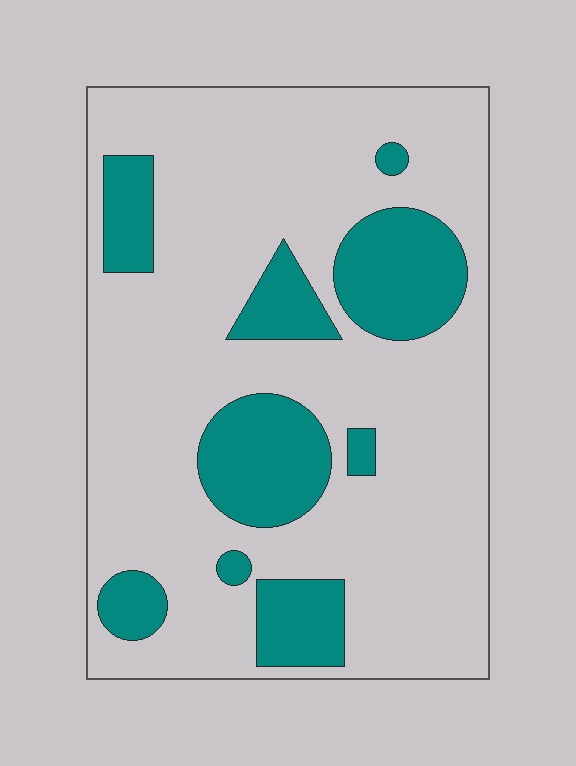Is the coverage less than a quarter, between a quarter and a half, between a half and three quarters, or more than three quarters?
Less than a quarter.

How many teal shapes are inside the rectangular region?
9.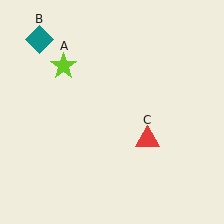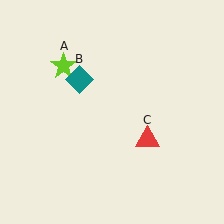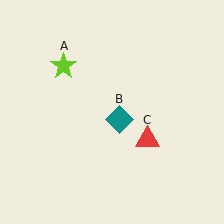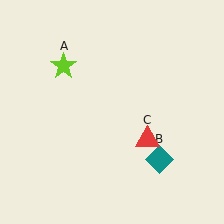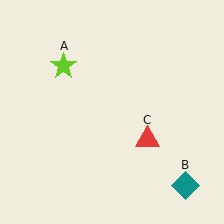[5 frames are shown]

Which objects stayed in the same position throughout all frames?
Lime star (object A) and red triangle (object C) remained stationary.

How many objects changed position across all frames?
1 object changed position: teal diamond (object B).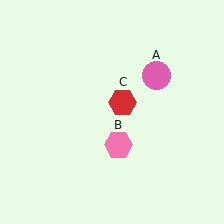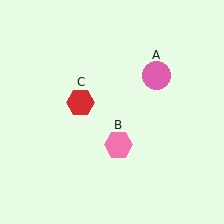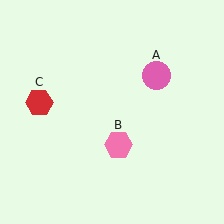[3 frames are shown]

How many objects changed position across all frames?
1 object changed position: red hexagon (object C).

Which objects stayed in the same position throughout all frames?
Pink circle (object A) and pink hexagon (object B) remained stationary.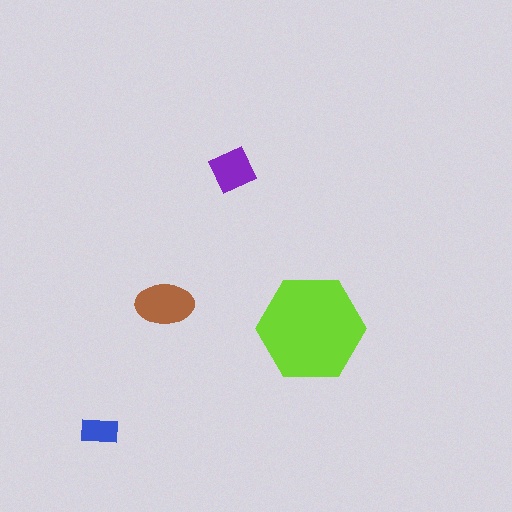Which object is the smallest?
The blue rectangle.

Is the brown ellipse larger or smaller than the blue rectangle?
Larger.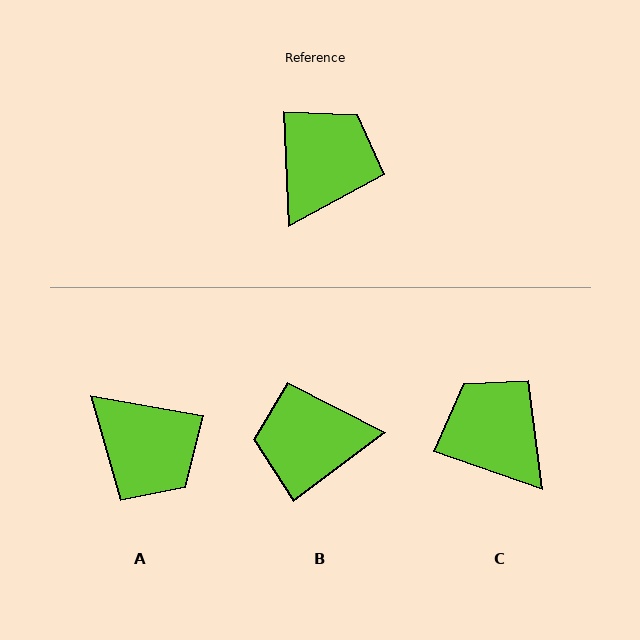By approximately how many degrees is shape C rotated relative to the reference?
Approximately 69 degrees counter-clockwise.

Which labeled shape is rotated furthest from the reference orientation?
B, about 125 degrees away.